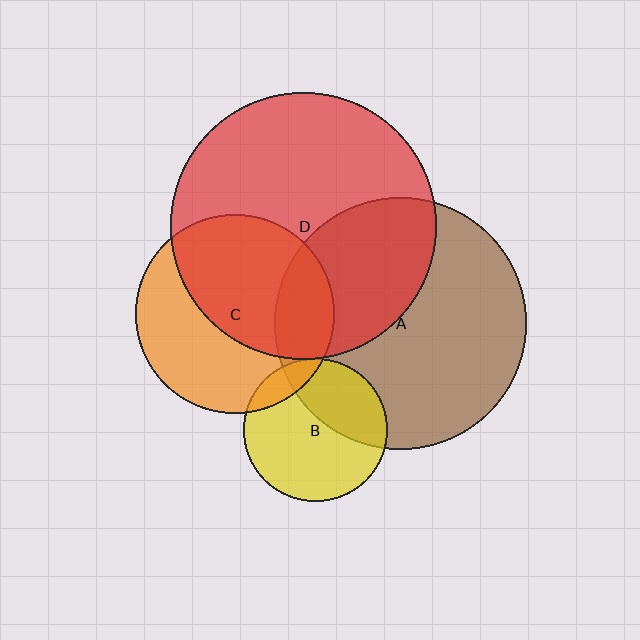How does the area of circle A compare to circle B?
Approximately 3.1 times.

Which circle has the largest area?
Circle D (red).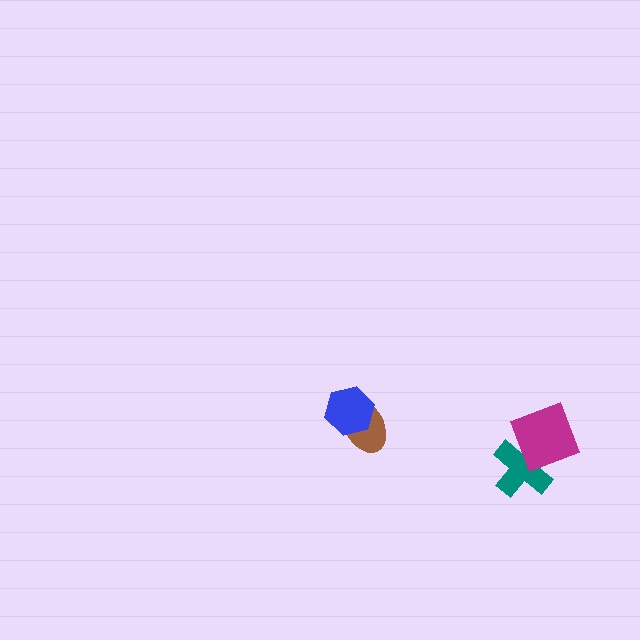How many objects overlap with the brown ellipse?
1 object overlaps with the brown ellipse.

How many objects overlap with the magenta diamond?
1 object overlaps with the magenta diamond.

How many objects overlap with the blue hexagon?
1 object overlaps with the blue hexagon.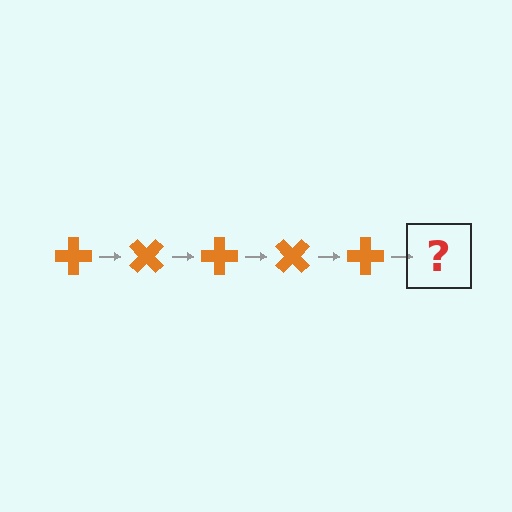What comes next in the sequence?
The next element should be an orange cross rotated 225 degrees.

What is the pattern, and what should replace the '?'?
The pattern is that the cross rotates 45 degrees each step. The '?' should be an orange cross rotated 225 degrees.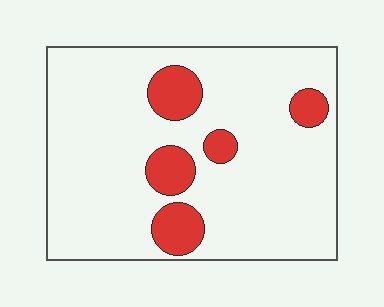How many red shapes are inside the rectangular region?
5.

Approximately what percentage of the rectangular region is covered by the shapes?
Approximately 15%.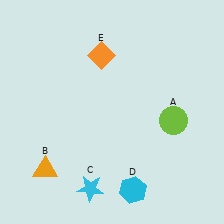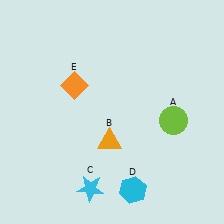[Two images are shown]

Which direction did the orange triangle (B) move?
The orange triangle (B) moved right.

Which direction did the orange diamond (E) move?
The orange diamond (E) moved down.